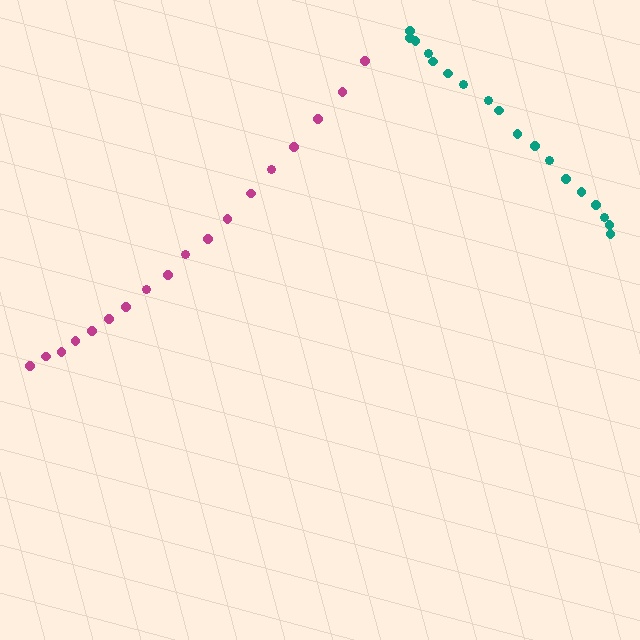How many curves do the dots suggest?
There are 2 distinct paths.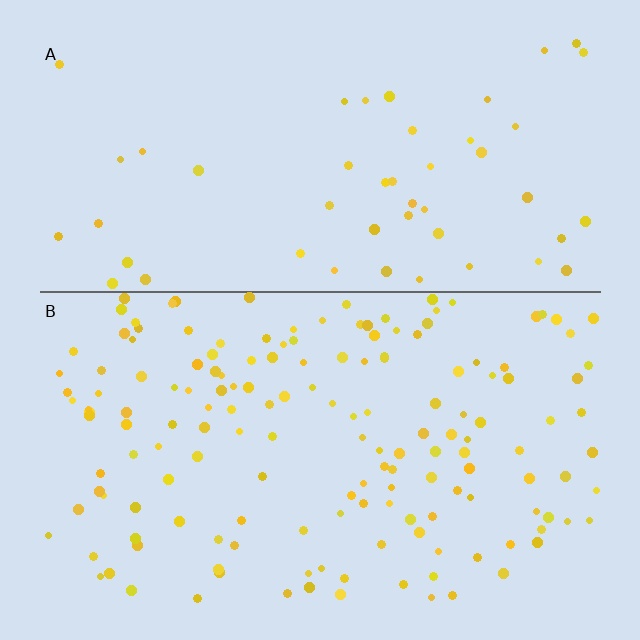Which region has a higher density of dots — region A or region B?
B (the bottom).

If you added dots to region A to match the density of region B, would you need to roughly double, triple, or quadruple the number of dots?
Approximately triple.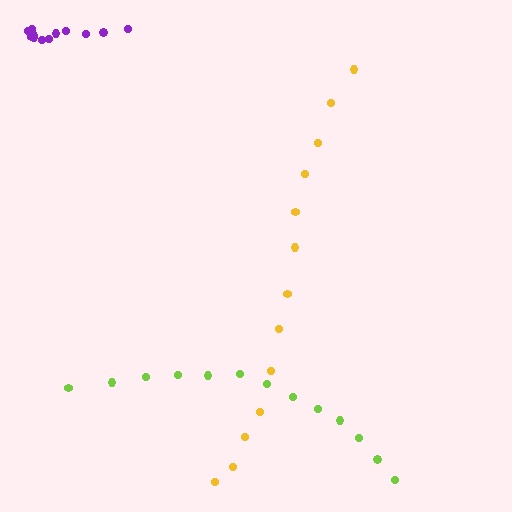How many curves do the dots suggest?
There are 3 distinct paths.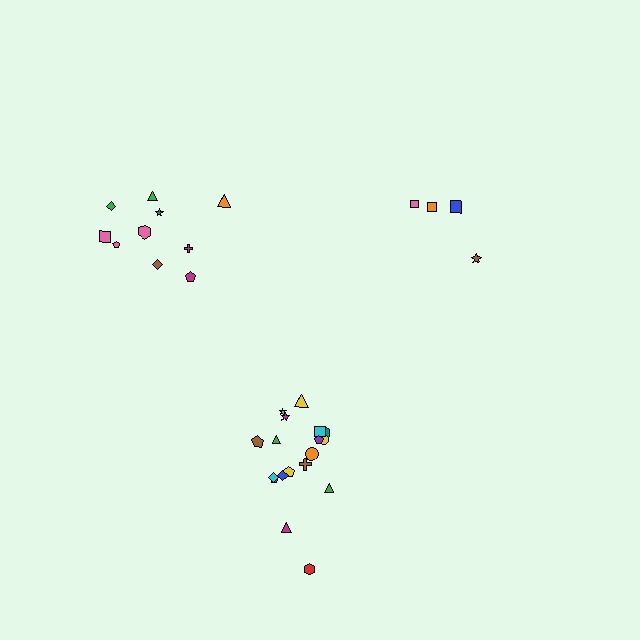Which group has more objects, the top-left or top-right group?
The top-left group.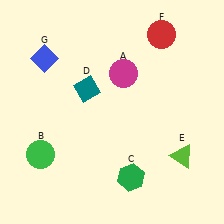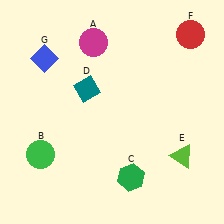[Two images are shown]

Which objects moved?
The objects that moved are: the magenta circle (A), the red circle (F).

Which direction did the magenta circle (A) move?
The magenta circle (A) moved up.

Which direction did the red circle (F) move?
The red circle (F) moved right.